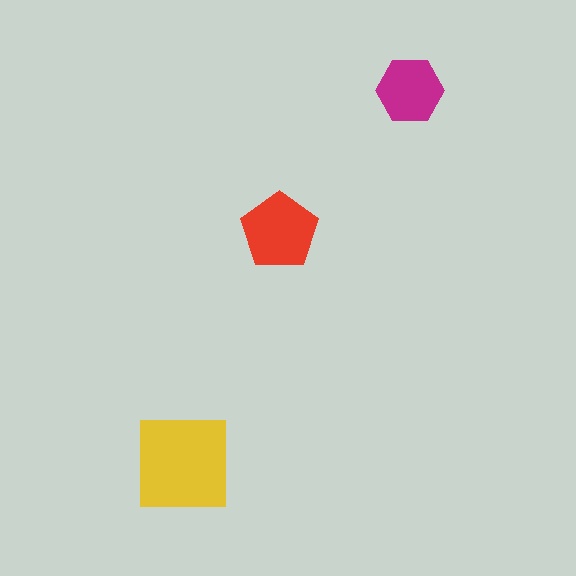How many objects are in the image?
There are 3 objects in the image.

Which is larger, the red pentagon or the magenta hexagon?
The red pentagon.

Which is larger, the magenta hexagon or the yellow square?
The yellow square.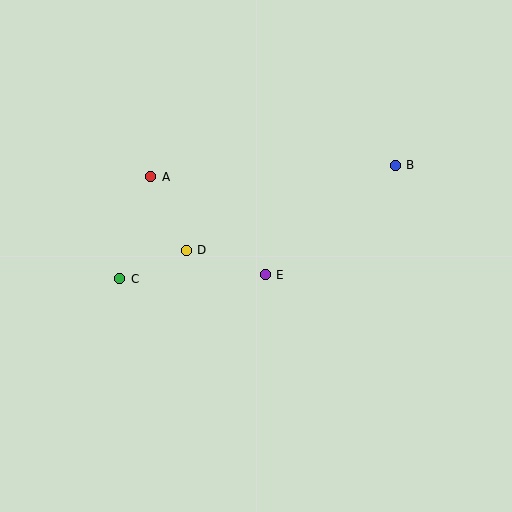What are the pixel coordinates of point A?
Point A is at (151, 177).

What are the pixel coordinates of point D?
Point D is at (186, 250).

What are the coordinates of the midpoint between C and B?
The midpoint between C and B is at (257, 222).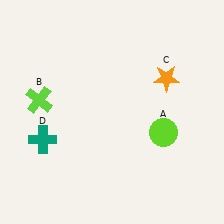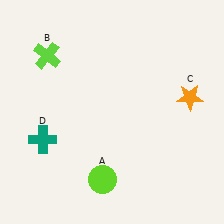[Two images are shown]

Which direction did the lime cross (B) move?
The lime cross (B) moved up.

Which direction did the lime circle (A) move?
The lime circle (A) moved left.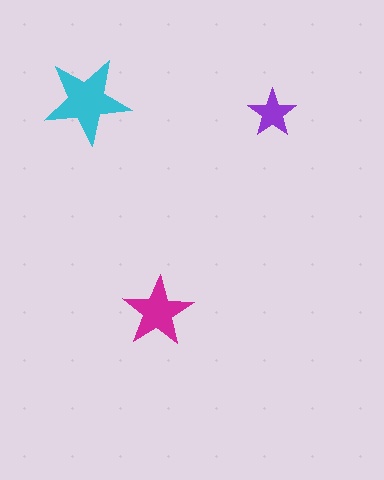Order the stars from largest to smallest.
the cyan one, the magenta one, the purple one.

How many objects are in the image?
There are 3 objects in the image.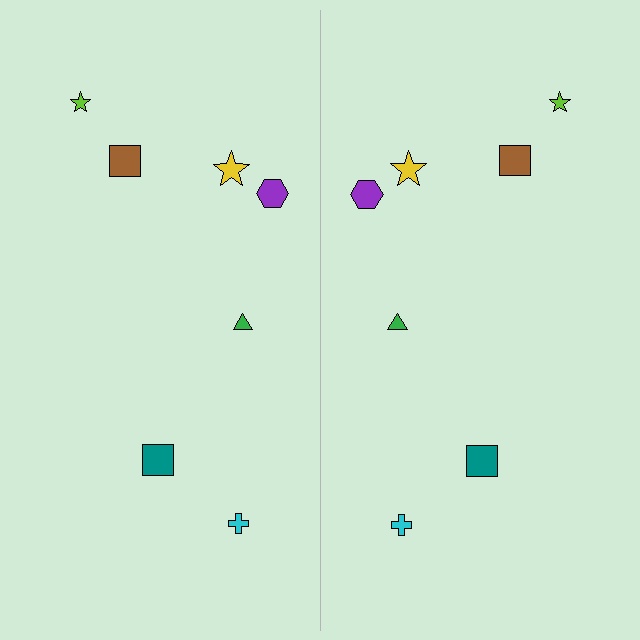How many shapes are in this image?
There are 14 shapes in this image.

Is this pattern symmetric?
Yes, this pattern has bilateral (reflection) symmetry.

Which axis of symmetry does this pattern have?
The pattern has a vertical axis of symmetry running through the center of the image.